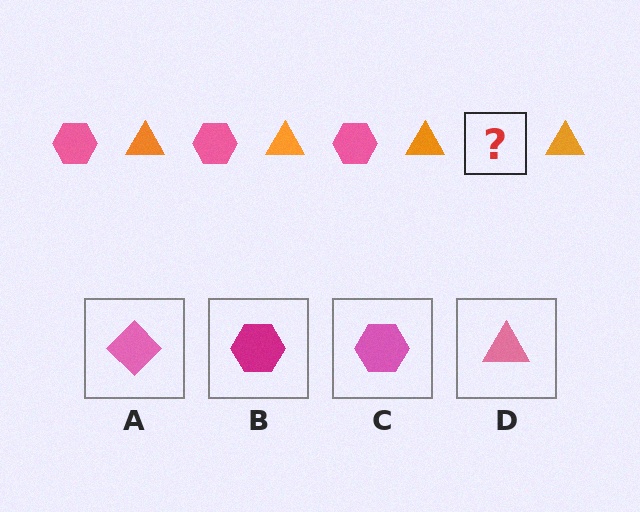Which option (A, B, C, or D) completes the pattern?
C.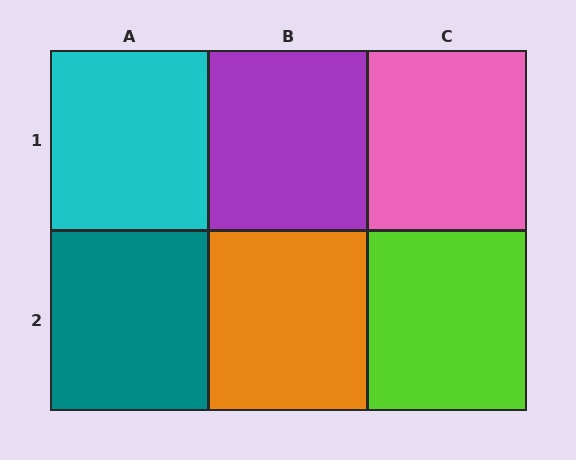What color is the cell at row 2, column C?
Lime.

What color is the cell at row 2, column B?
Orange.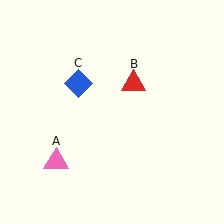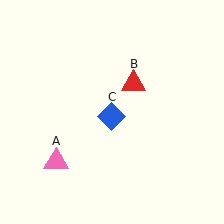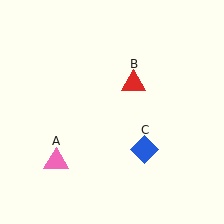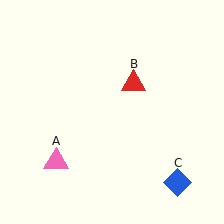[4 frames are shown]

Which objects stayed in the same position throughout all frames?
Pink triangle (object A) and red triangle (object B) remained stationary.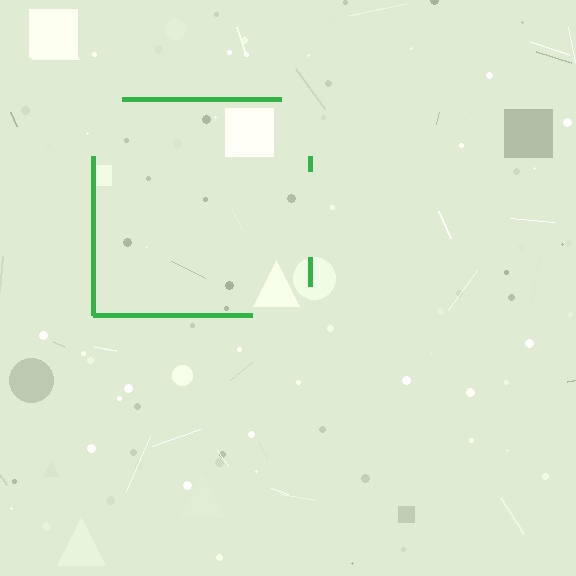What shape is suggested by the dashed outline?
The dashed outline suggests a square.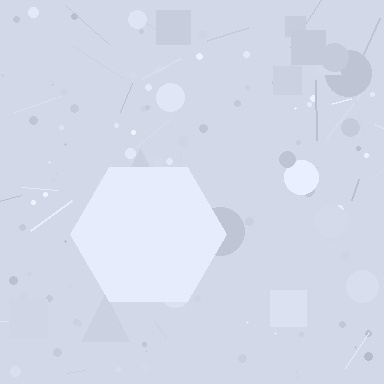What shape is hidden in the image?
A hexagon is hidden in the image.